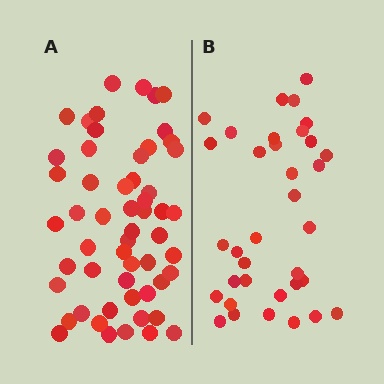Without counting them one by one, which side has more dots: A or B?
Region A (the left region) has more dots.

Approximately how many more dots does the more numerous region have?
Region A has approximately 20 more dots than region B.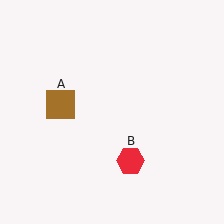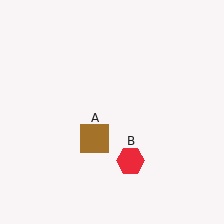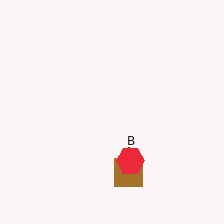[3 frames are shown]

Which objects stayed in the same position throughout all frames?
Red hexagon (object B) remained stationary.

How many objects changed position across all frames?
1 object changed position: brown square (object A).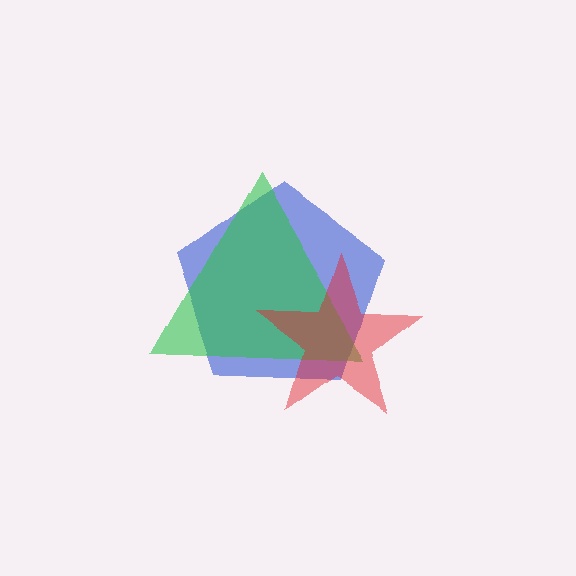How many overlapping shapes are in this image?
There are 3 overlapping shapes in the image.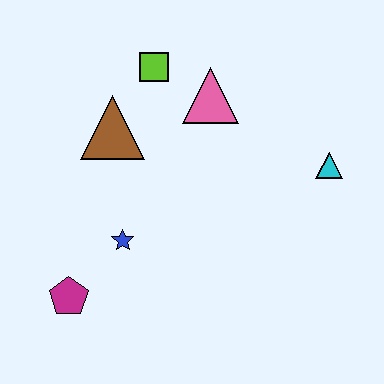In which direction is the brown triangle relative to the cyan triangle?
The brown triangle is to the left of the cyan triangle.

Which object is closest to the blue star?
The magenta pentagon is closest to the blue star.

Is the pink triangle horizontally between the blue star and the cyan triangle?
Yes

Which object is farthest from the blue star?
The cyan triangle is farthest from the blue star.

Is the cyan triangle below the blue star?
No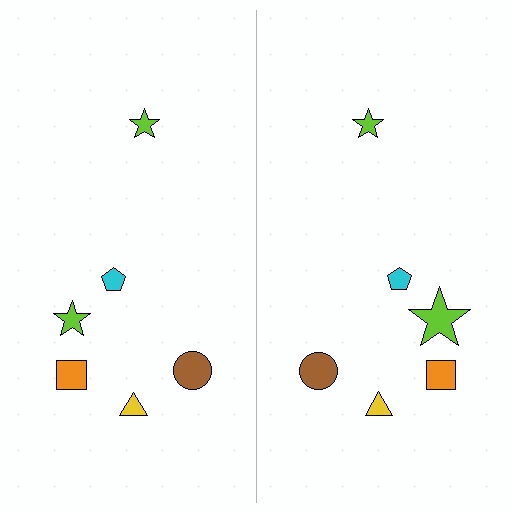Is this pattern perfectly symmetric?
No, the pattern is not perfectly symmetric. The lime star on the right side has a different size than its mirror counterpart.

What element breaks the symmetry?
The lime star on the right side has a different size than its mirror counterpart.